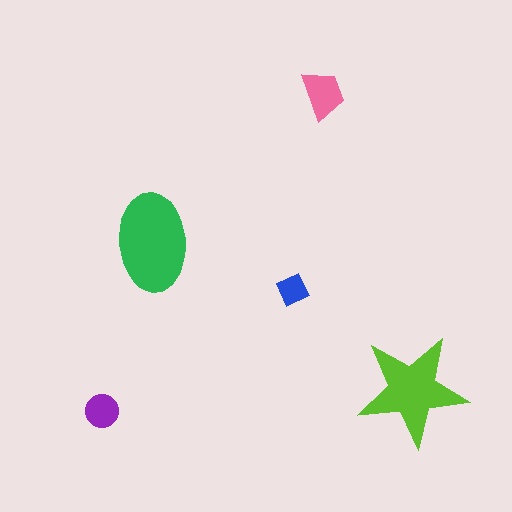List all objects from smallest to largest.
The blue diamond, the purple circle, the pink trapezoid, the lime star, the green ellipse.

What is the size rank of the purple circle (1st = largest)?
4th.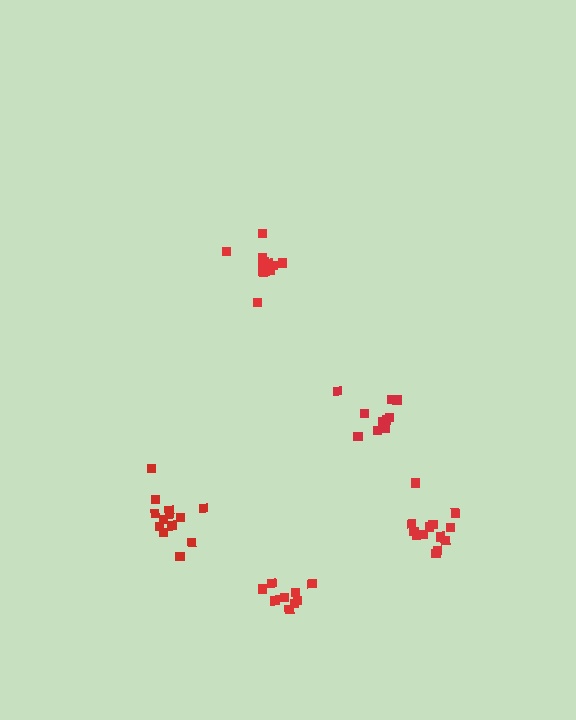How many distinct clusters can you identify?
There are 5 distinct clusters.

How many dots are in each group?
Group 1: 12 dots, Group 2: 9 dots, Group 3: 10 dots, Group 4: 13 dots, Group 5: 13 dots (57 total).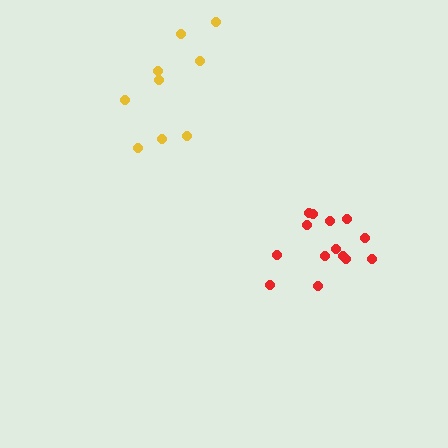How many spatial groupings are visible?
There are 2 spatial groupings.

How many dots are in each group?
Group 1: 14 dots, Group 2: 9 dots (23 total).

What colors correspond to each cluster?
The clusters are colored: red, yellow.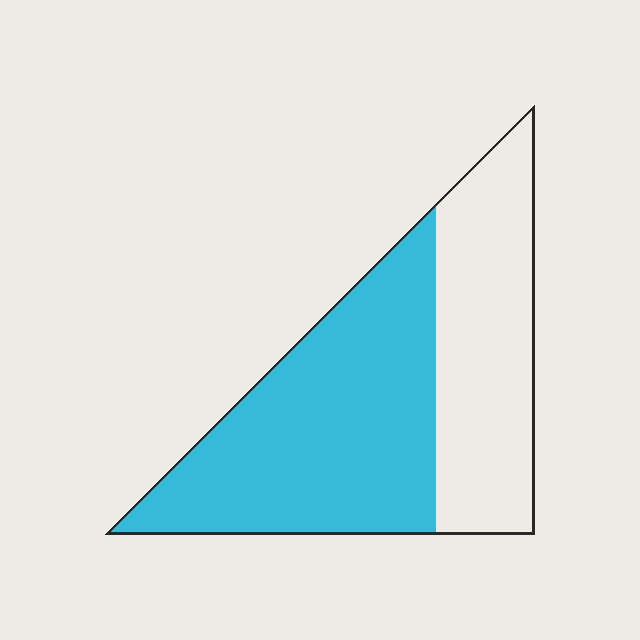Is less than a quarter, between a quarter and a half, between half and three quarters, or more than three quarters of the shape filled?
Between half and three quarters.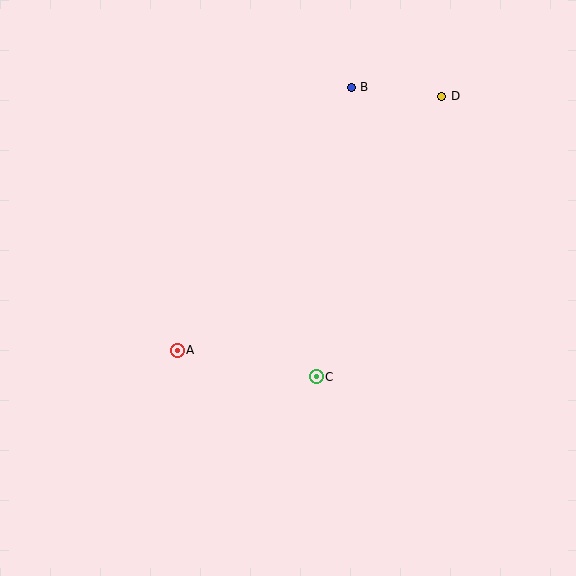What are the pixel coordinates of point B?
Point B is at (351, 87).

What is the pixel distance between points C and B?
The distance between C and B is 291 pixels.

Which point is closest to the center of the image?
Point C at (316, 377) is closest to the center.